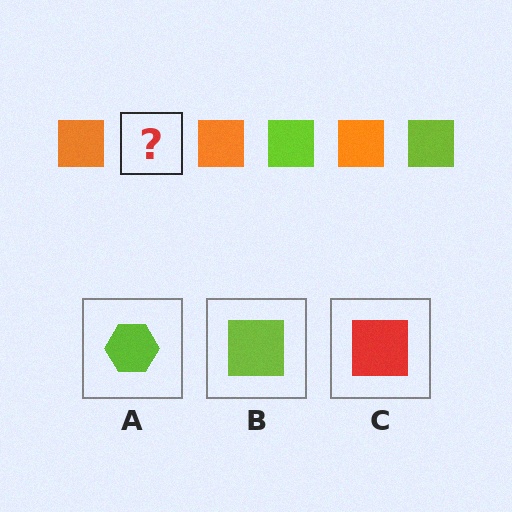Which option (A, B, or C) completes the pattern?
B.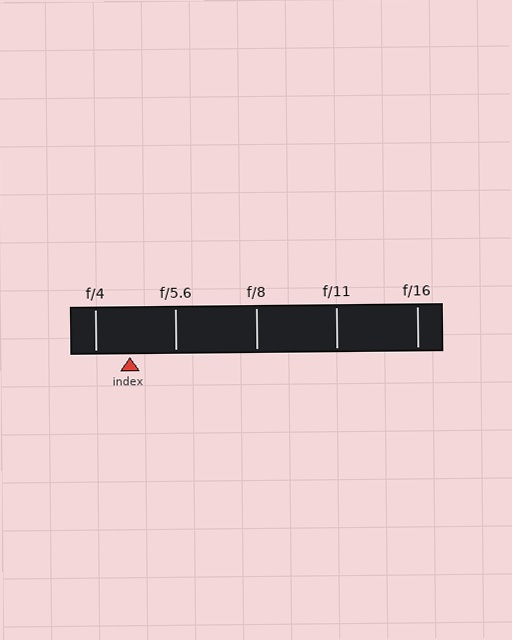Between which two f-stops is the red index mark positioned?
The index mark is between f/4 and f/5.6.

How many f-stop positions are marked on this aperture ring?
There are 5 f-stop positions marked.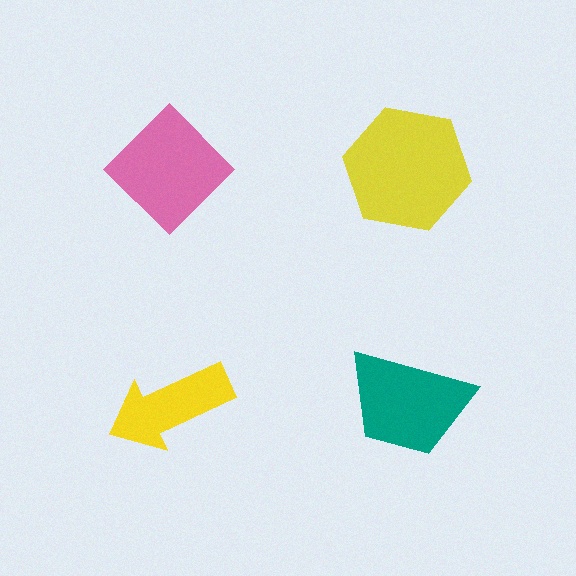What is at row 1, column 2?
A yellow hexagon.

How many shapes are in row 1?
2 shapes.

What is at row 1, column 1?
A pink diamond.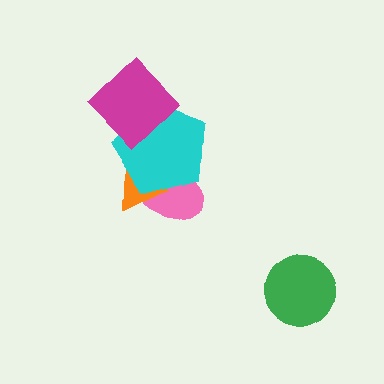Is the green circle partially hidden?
No, no other shape covers it.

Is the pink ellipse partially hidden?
Yes, it is partially covered by another shape.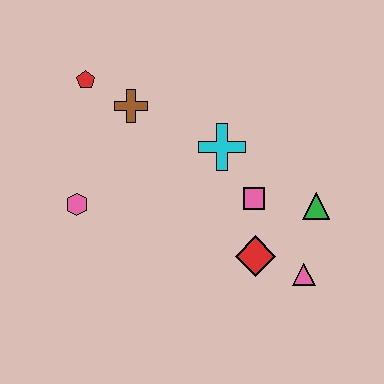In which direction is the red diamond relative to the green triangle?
The red diamond is to the left of the green triangle.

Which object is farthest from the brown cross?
The pink triangle is farthest from the brown cross.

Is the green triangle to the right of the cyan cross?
Yes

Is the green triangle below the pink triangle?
No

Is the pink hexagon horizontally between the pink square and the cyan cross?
No